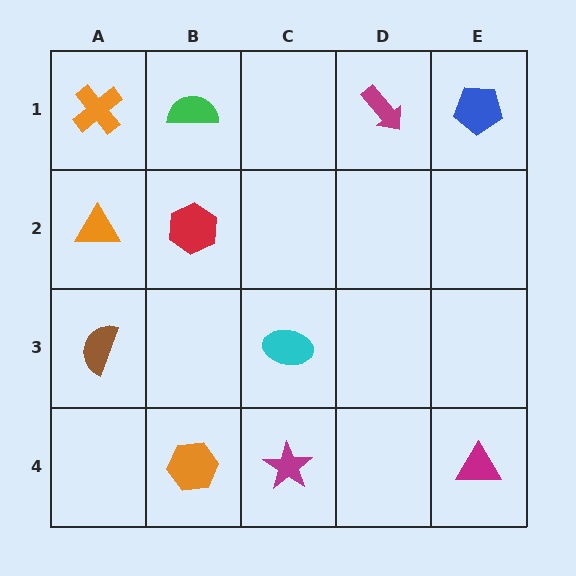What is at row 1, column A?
An orange cross.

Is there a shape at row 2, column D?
No, that cell is empty.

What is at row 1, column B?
A green semicircle.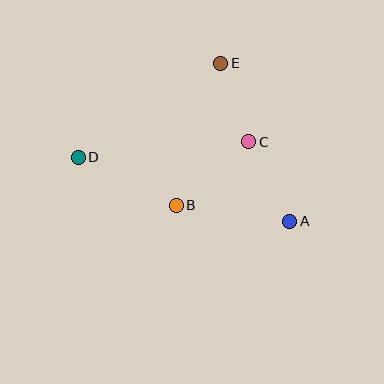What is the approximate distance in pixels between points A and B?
The distance between A and B is approximately 115 pixels.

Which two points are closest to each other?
Points C and E are closest to each other.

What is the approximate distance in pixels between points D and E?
The distance between D and E is approximately 171 pixels.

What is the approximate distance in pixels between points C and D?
The distance between C and D is approximately 171 pixels.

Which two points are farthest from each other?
Points A and D are farthest from each other.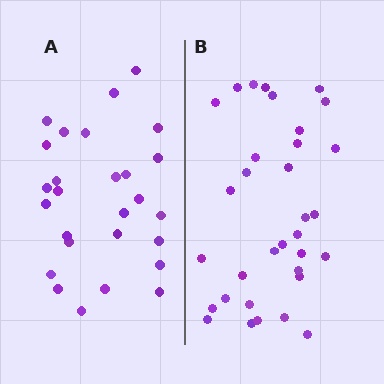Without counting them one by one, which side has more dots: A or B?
Region B (the right region) has more dots.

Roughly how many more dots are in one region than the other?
Region B has about 6 more dots than region A.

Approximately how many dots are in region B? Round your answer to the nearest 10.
About 30 dots. (The exact count is 33, which rounds to 30.)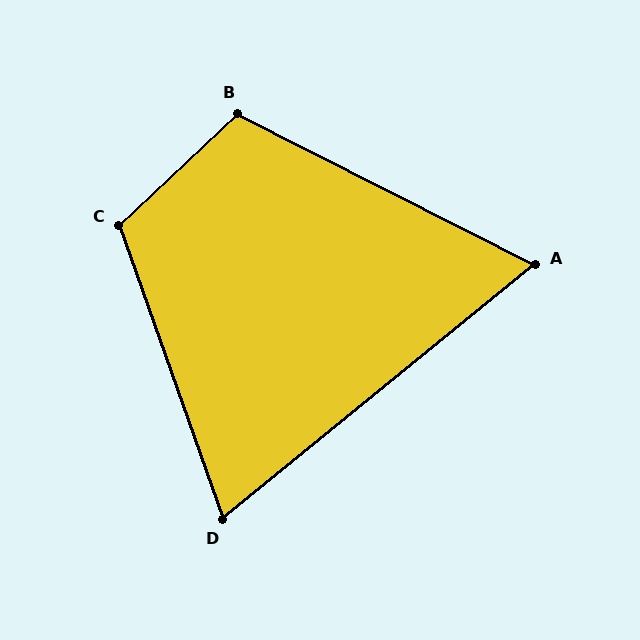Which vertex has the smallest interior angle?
A, at approximately 66 degrees.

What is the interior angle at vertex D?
Approximately 70 degrees (acute).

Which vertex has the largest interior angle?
C, at approximately 114 degrees.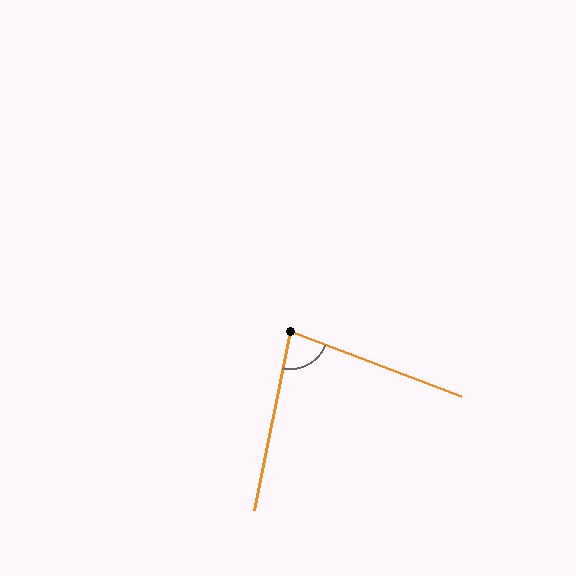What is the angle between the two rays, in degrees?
Approximately 81 degrees.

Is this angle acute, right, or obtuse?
It is acute.